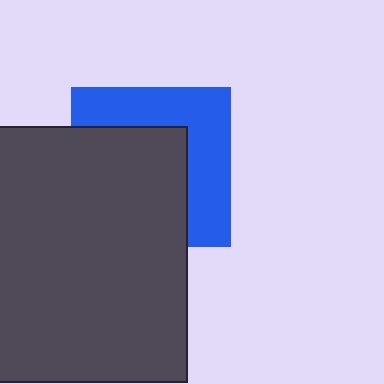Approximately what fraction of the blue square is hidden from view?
Roughly 55% of the blue square is hidden behind the dark gray square.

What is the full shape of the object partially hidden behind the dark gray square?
The partially hidden object is a blue square.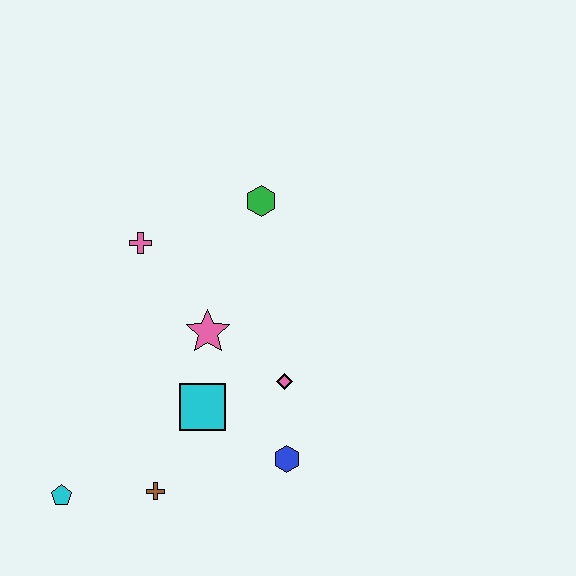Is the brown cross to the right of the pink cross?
Yes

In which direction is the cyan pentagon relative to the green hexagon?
The cyan pentagon is below the green hexagon.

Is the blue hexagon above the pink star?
No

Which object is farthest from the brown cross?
The green hexagon is farthest from the brown cross.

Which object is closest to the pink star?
The cyan square is closest to the pink star.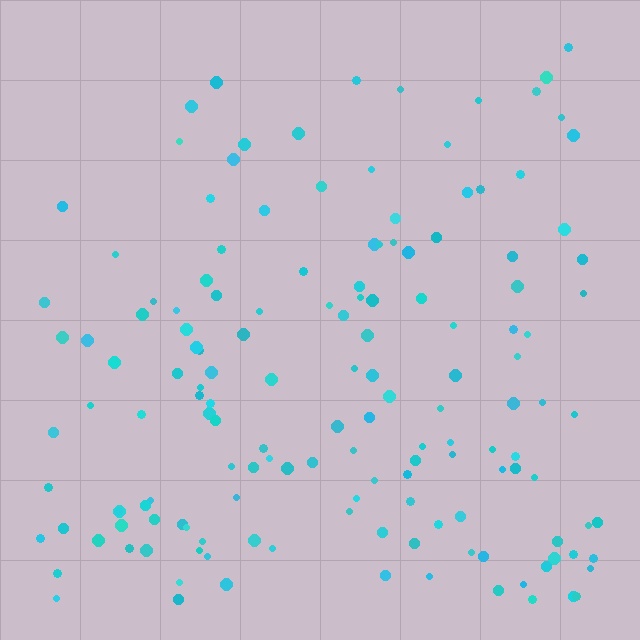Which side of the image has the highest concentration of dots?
The bottom.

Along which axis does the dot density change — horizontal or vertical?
Vertical.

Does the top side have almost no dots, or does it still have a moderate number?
Still a moderate number, just noticeably fewer than the bottom.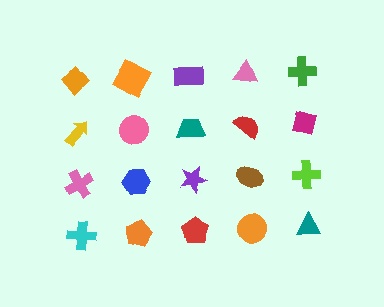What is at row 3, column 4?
A brown ellipse.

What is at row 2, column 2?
A pink circle.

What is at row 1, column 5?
A green cross.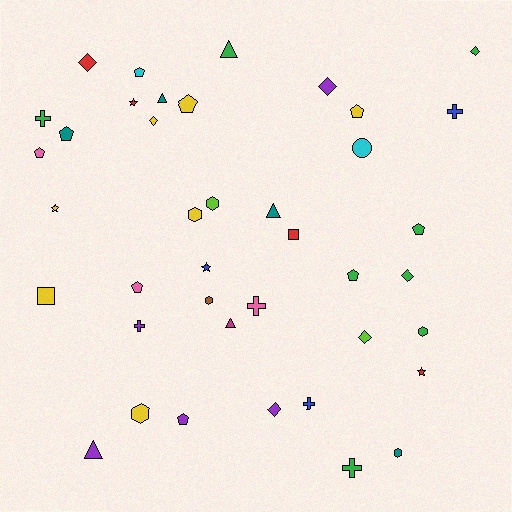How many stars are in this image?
There are 4 stars.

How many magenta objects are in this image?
There is 1 magenta object.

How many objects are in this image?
There are 40 objects.